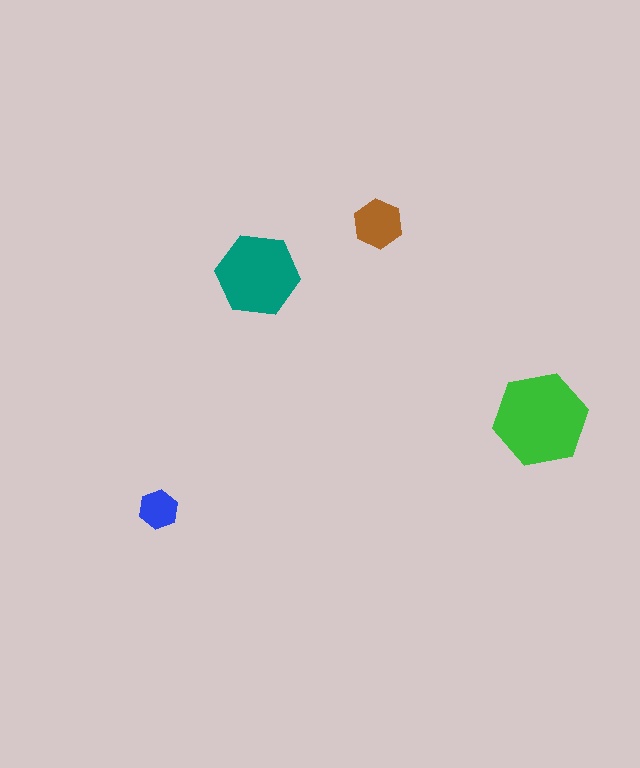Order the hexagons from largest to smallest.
the green one, the teal one, the brown one, the blue one.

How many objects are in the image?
There are 4 objects in the image.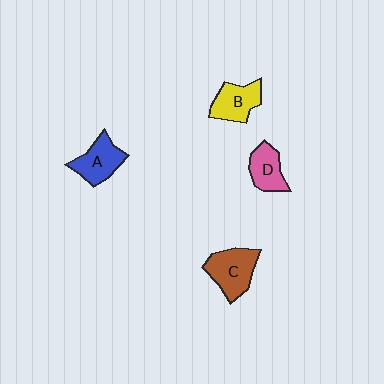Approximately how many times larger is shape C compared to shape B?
Approximately 1.2 times.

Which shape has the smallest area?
Shape D (pink).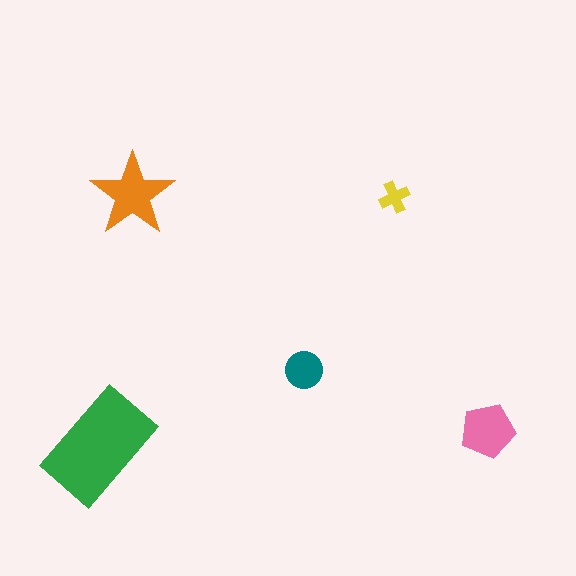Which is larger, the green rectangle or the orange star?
The green rectangle.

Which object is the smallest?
The yellow cross.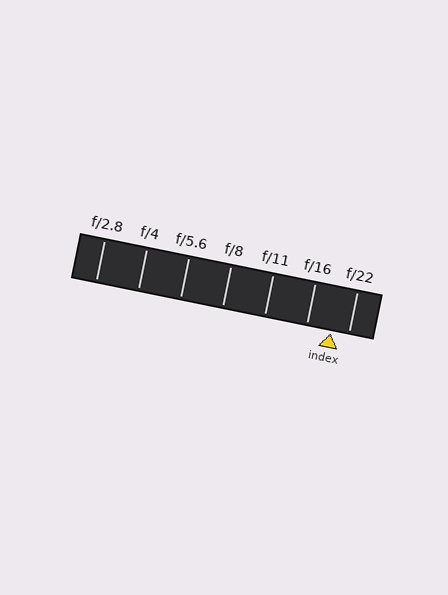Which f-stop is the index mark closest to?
The index mark is closest to f/22.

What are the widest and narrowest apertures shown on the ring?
The widest aperture shown is f/2.8 and the narrowest is f/22.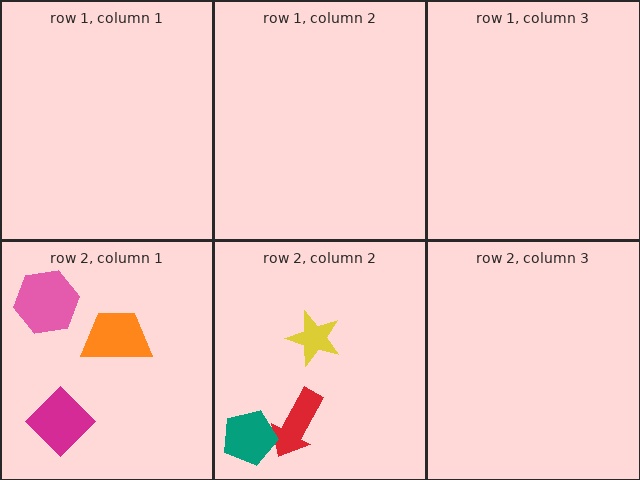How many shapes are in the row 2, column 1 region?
3.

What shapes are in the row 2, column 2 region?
The yellow star, the red arrow, the teal pentagon.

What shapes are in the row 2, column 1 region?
The orange trapezoid, the pink hexagon, the magenta diamond.